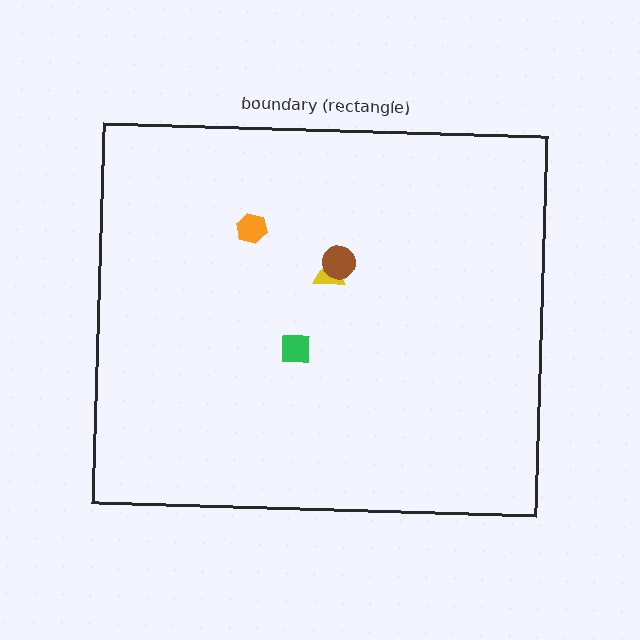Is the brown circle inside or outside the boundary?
Inside.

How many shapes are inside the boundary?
4 inside, 0 outside.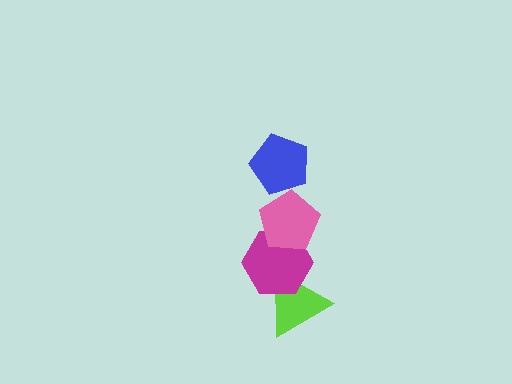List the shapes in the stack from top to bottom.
From top to bottom: the blue pentagon, the pink pentagon, the magenta hexagon, the lime triangle.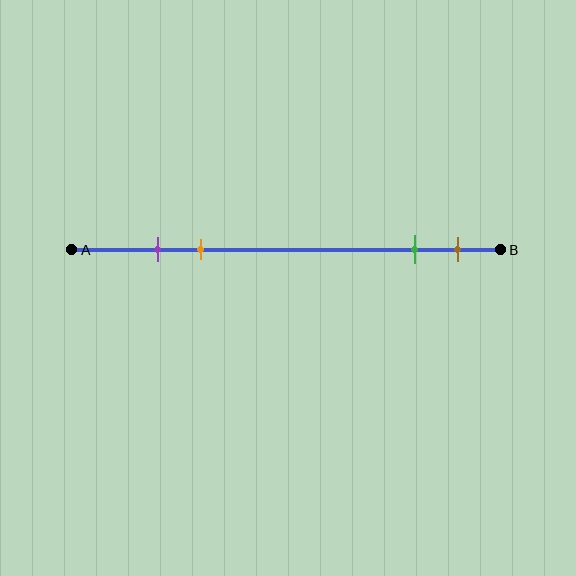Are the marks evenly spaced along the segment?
No, the marks are not evenly spaced.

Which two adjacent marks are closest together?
The purple and orange marks are the closest adjacent pair.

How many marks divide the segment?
There are 4 marks dividing the segment.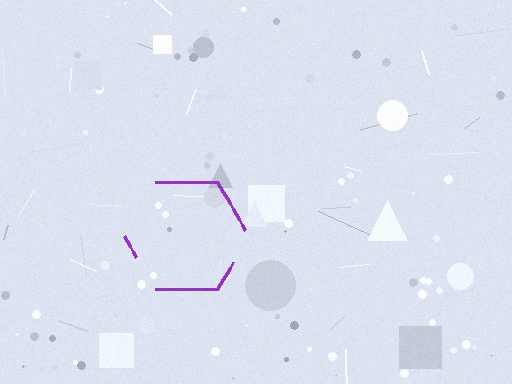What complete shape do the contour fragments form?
The contour fragments form a hexagon.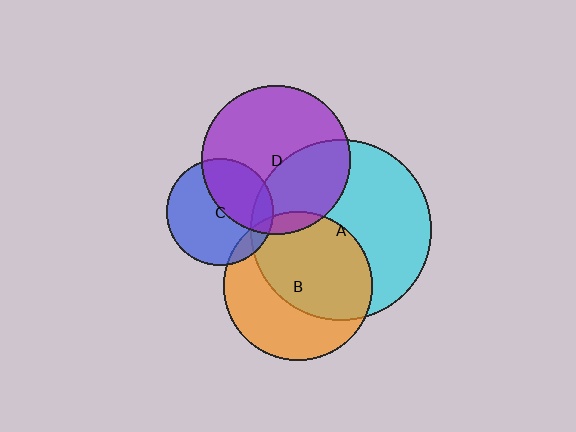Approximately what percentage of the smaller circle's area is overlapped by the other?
Approximately 40%.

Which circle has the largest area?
Circle A (cyan).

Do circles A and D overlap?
Yes.